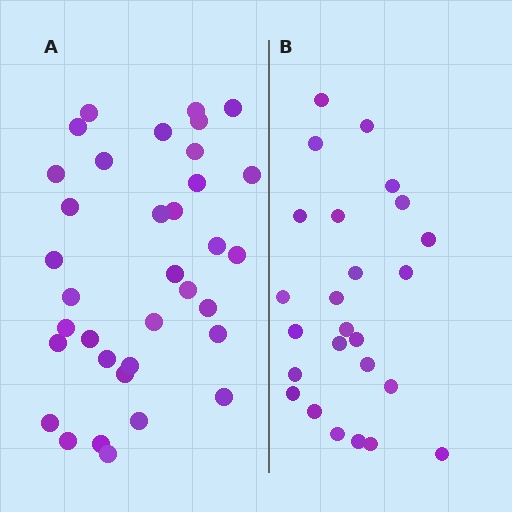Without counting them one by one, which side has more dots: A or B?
Region A (the left region) has more dots.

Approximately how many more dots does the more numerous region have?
Region A has roughly 10 or so more dots than region B.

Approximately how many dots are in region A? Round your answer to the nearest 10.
About 40 dots. (The exact count is 35, which rounds to 40.)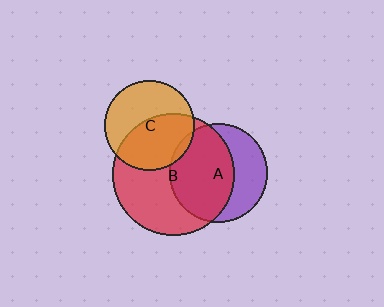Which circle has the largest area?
Circle B (red).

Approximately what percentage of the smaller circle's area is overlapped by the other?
Approximately 60%.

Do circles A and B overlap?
Yes.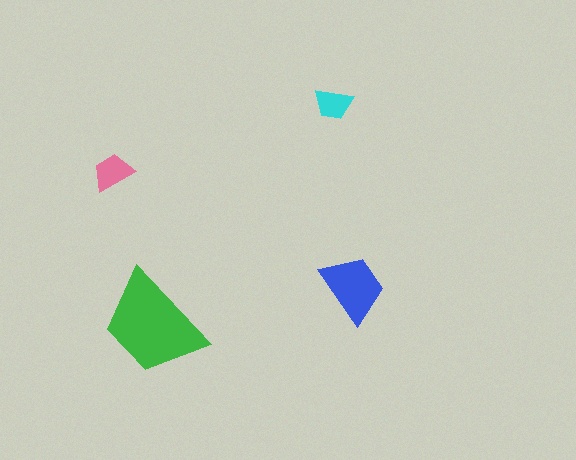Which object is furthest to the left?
The pink trapezoid is leftmost.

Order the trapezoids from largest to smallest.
the green one, the blue one, the pink one, the cyan one.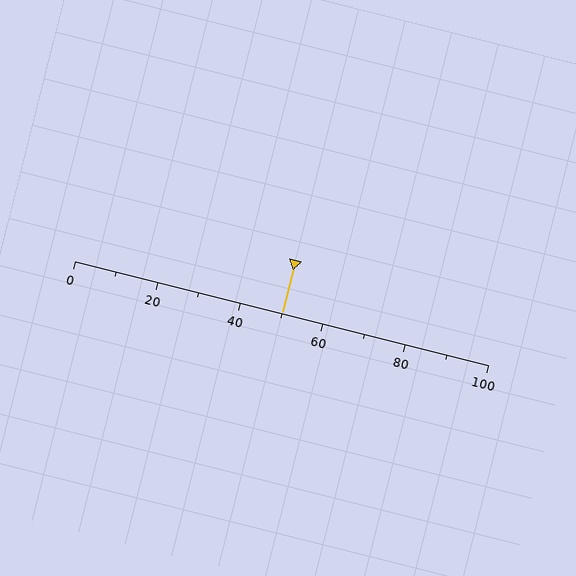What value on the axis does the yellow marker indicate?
The marker indicates approximately 50.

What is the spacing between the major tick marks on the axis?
The major ticks are spaced 20 apart.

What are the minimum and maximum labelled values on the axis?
The axis runs from 0 to 100.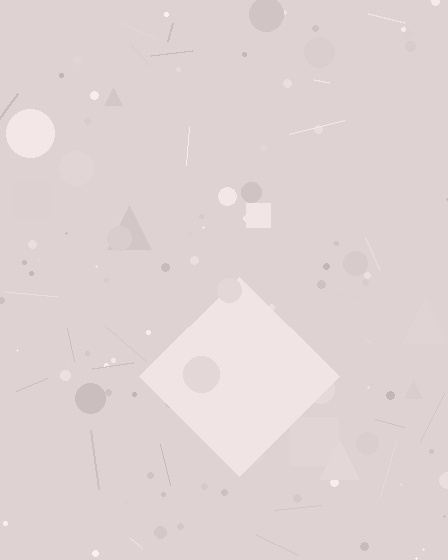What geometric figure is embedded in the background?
A diamond is embedded in the background.